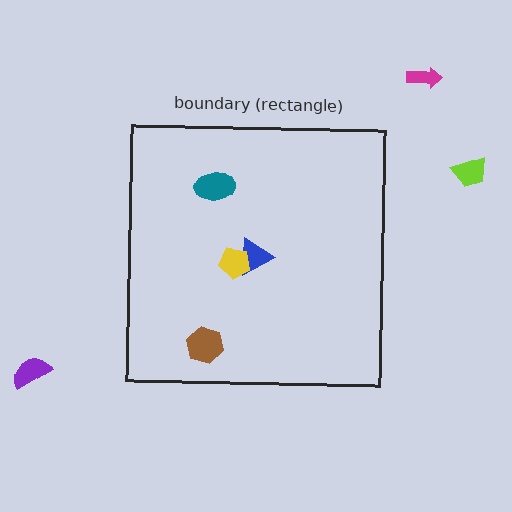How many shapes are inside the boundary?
4 inside, 3 outside.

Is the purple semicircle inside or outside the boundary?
Outside.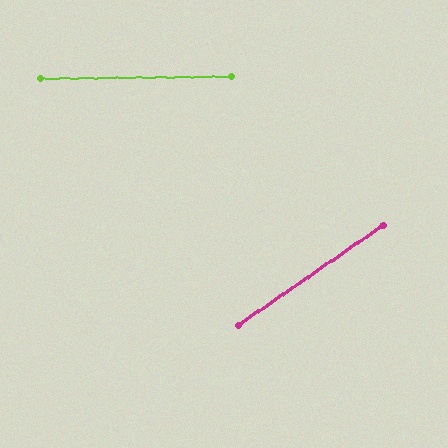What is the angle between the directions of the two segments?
Approximately 34 degrees.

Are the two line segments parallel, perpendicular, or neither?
Neither parallel nor perpendicular — they differ by about 34°.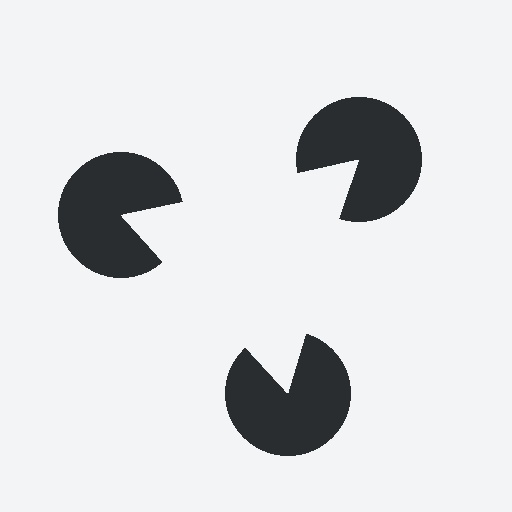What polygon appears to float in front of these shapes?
An illusory triangle — its edges are inferred from the aligned wedge cuts in the pac-man discs, not physically drawn.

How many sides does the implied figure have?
3 sides.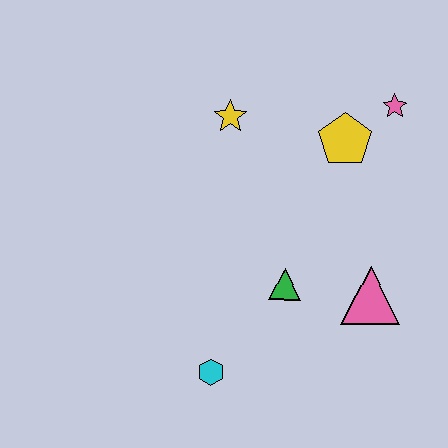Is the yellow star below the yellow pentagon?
No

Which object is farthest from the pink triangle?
The yellow star is farthest from the pink triangle.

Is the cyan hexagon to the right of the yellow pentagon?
No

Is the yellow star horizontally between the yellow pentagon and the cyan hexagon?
Yes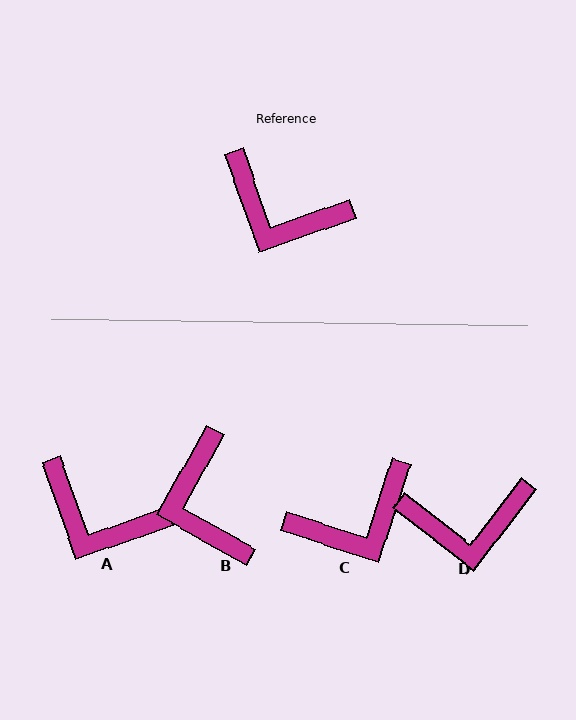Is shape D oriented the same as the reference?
No, it is off by about 33 degrees.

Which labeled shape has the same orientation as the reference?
A.